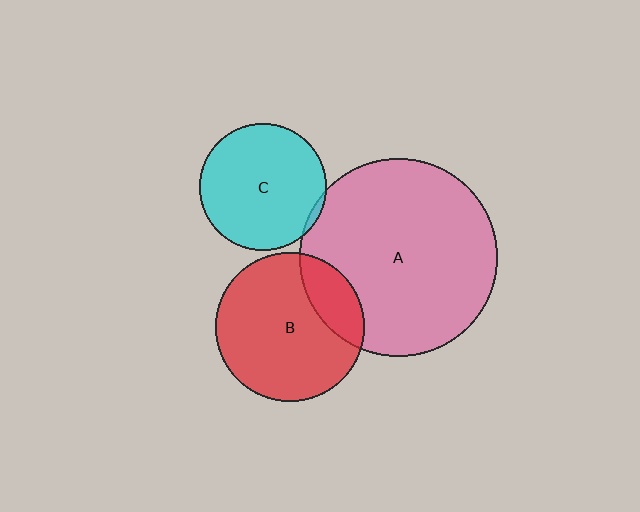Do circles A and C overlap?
Yes.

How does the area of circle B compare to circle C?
Approximately 1.4 times.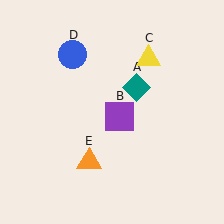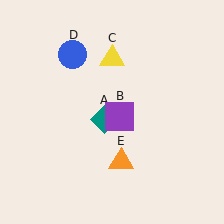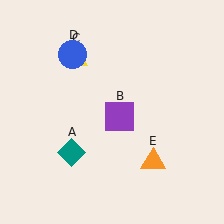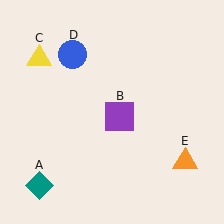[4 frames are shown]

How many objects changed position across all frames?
3 objects changed position: teal diamond (object A), yellow triangle (object C), orange triangle (object E).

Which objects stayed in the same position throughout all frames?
Purple square (object B) and blue circle (object D) remained stationary.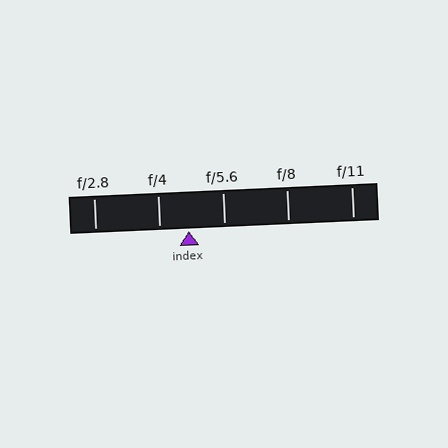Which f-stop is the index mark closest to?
The index mark is closest to f/4.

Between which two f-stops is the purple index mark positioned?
The index mark is between f/4 and f/5.6.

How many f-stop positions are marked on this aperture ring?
There are 5 f-stop positions marked.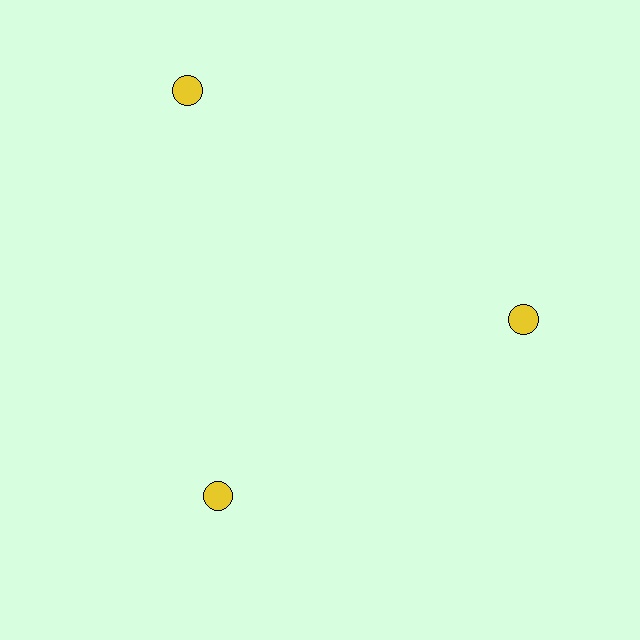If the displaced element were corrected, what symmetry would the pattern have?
It would have 3-fold rotational symmetry — the pattern would map onto itself every 120 degrees.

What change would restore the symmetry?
The symmetry would be restored by moving it inward, back onto the ring so that all 3 circles sit at equal angles and equal distance from the center.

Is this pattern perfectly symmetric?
No. The 3 yellow circles are arranged in a ring, but one element near the 11 o'clock position is pushed outward from the center, breaking the 3-fold rotational symmetry.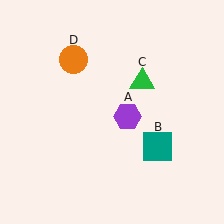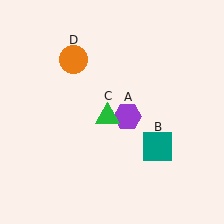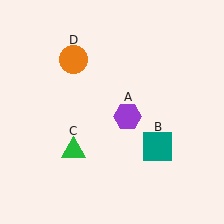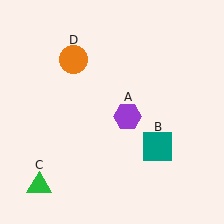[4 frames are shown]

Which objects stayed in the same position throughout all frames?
Purple hexagon (object A) and teal square (object B) and orange circle (object D) remained stationary.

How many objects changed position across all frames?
1 object changed position: green triangle (object C).